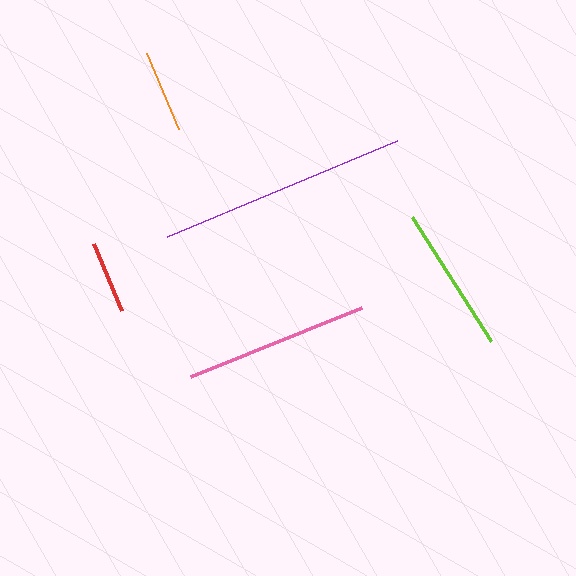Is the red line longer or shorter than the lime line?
The lime line is longer than the red line.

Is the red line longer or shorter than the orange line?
The orange line is longer than the red line.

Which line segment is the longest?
The purple line is the longest at approximately 249 pixels.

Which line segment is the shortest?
The red line is the shortest at approximately 73 pixels.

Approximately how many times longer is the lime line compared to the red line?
The lime line is approximately 2.0 times the length of the red line.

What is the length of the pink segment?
The pink segment is approximately 185 pixels long.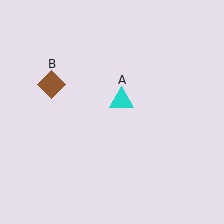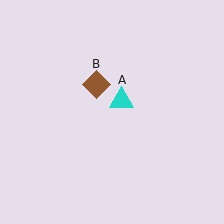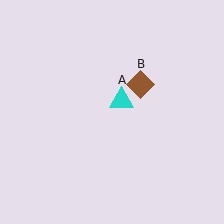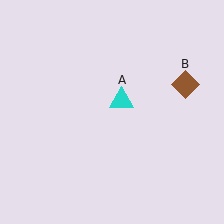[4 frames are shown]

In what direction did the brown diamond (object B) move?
The brown diamond (object B) moved right.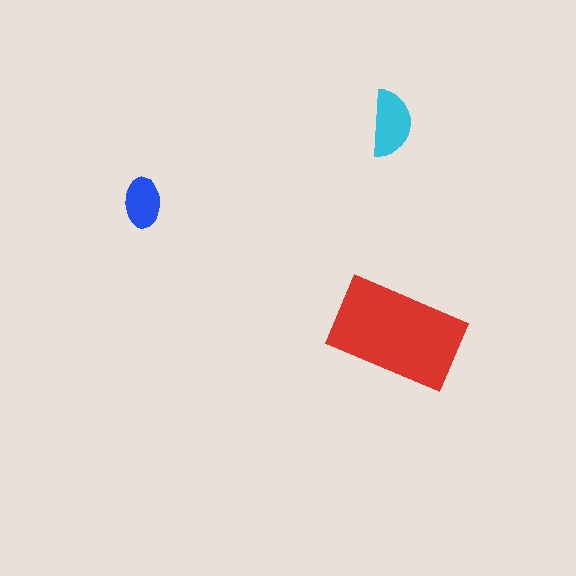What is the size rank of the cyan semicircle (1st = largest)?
2nd.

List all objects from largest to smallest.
The red rectangle, the cyan semicircle, the blue ellipse.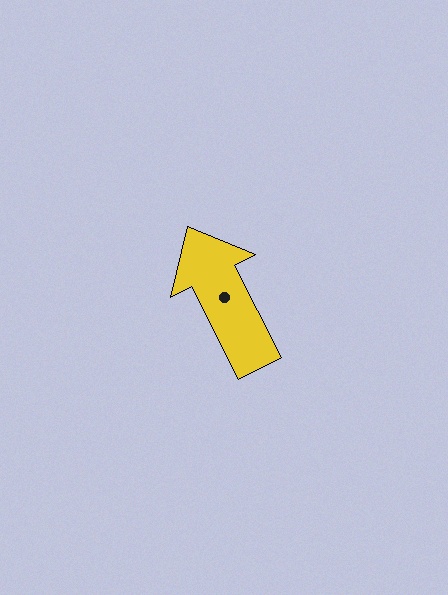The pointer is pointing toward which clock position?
Roughly 11 o'clock.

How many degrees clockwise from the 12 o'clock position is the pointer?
Approximately 333 degrees.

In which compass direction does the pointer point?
Northwest.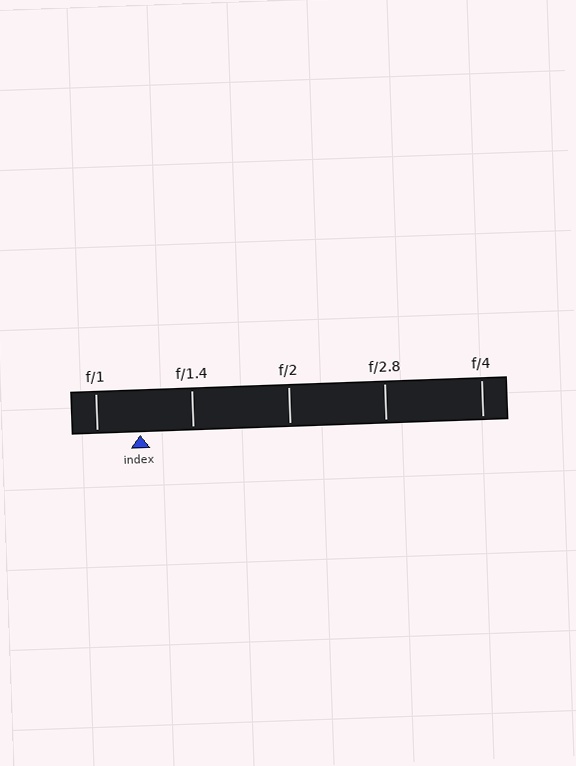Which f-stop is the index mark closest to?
The index mark is closest to f/1.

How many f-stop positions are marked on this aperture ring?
There are 5 f-stop positions marked.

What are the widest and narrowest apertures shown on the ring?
The widest aperture shown is f/1 and the narrowest is f/4.